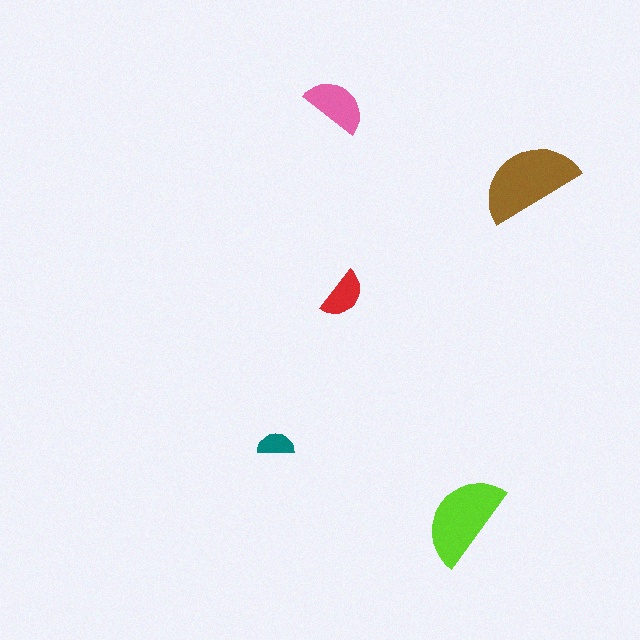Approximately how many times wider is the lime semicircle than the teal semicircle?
About 2.5 times wider.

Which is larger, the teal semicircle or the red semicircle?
The red one.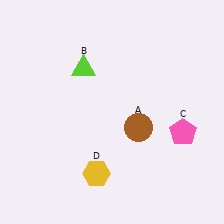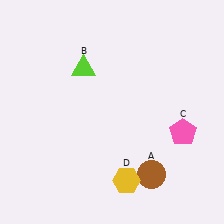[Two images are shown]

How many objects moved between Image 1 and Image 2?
2 objects moved between the two images.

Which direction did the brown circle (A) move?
The brown circle (A) moved down.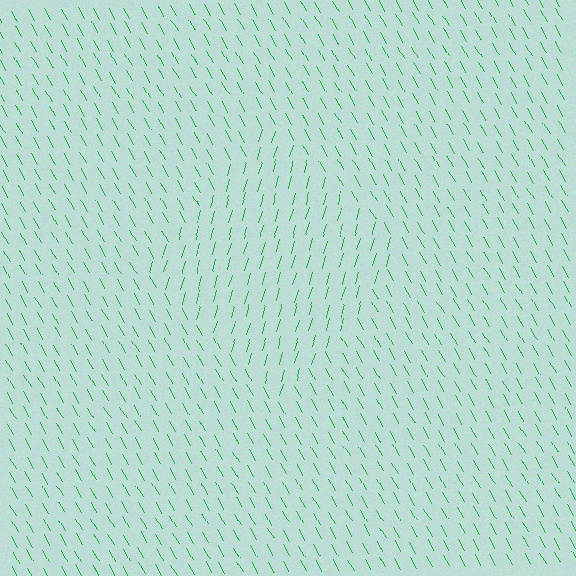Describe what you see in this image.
The image is filled with small green line segments. A diamond region in the image has lines oriented differently from the surrounding lines, creating a visible texture boundary.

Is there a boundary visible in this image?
Yes, there is a texture boundary formed by a change in line orientation.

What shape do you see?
I see a diamond.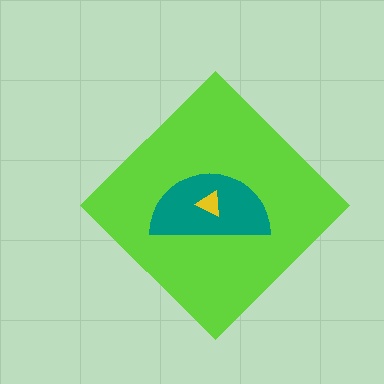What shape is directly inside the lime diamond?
The teal semicircle.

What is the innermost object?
The yellow triangle.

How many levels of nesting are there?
3.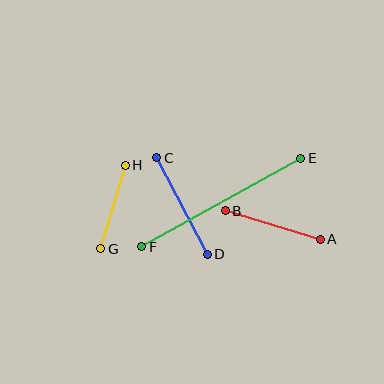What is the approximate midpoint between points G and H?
The midpoint is at approximately (113, 207) pixels.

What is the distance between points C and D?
The distance is approximately 109 pixels.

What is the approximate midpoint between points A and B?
The midpoint is at approximately (273, 225) pixels.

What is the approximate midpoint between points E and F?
The midpoint is at approximately (221, 202) pixels.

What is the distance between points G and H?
The distance is approximately 87 pixels.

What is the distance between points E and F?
The distance is approximately 182 pixels.